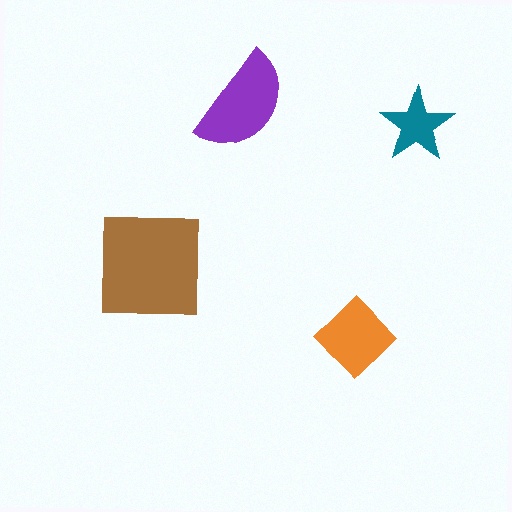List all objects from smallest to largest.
The teal star, the orange diamond, the purple semicircle, the brown square.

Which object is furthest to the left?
The brown square is leftmost.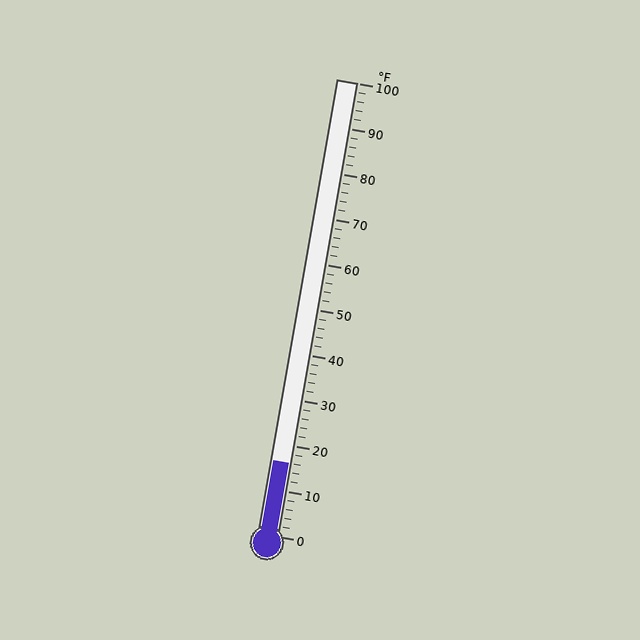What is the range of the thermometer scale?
The thermometer scale ranges from 0°F to 100°F.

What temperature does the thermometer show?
The thermometer shows approximately 16°F.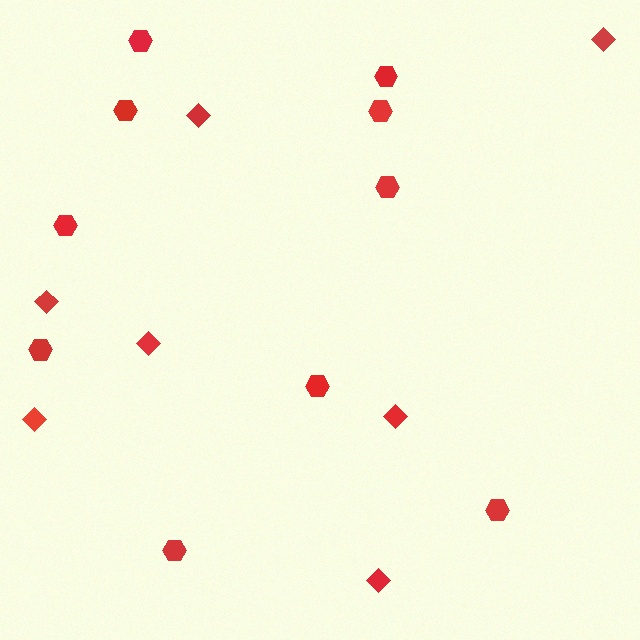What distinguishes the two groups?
There are 2 groups: one group of diamonds (7) and one group of hexagons (10).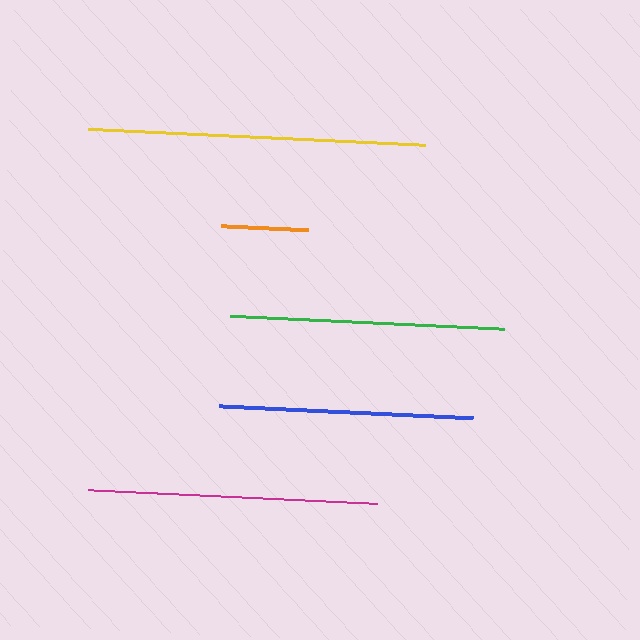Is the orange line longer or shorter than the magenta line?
The magenta line is longer than the orange line.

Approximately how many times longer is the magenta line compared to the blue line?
The magenta line is approximately 1.1 times the length of the blue line.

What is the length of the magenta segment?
The magenta segment is approximately 290 pixels long.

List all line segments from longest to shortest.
From longest to shortest: yellow, magenta, green, blue, orange.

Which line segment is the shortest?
The orange line is the shortest at approximately 87 pixels.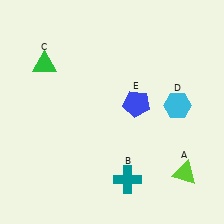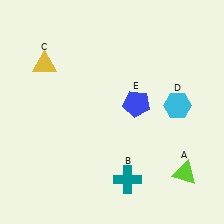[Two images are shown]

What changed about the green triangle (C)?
In Image 1, C is green. In Image 2, it changed to yellow.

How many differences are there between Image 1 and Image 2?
There is 1 difference between the two images.